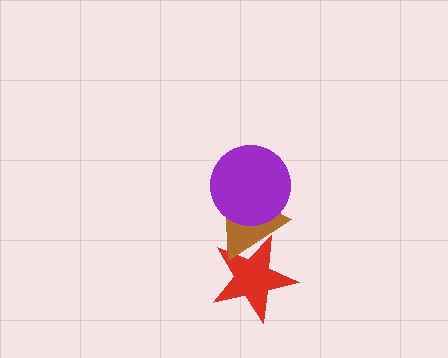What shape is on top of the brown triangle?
The purple circle is on top of the brown triangle.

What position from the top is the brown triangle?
The brown triangle is 2nd from the top.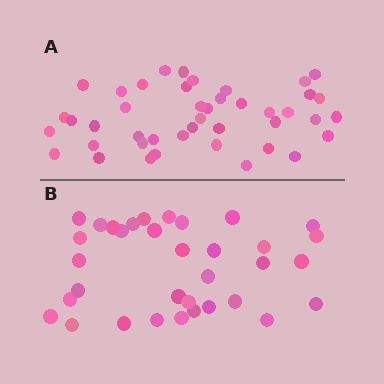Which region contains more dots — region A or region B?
Region A (the top region) has more dots.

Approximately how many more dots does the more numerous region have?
Region A has roughly 8 or so more dots than region B.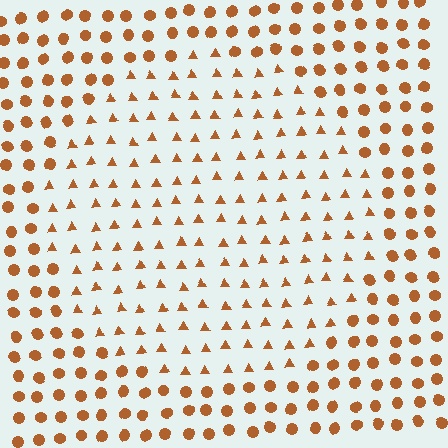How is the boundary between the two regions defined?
The boundary is defined by a change in element shape: triangles inside vs. circles outside. All elements share the same color and spacing.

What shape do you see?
I see a circle.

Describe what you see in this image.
The image is filled with small brown elements arranged in a uniform grid. A circle-shaped region contains triangles, while the surrounding area contains circles. The boundary is defined purely by the change in element shape.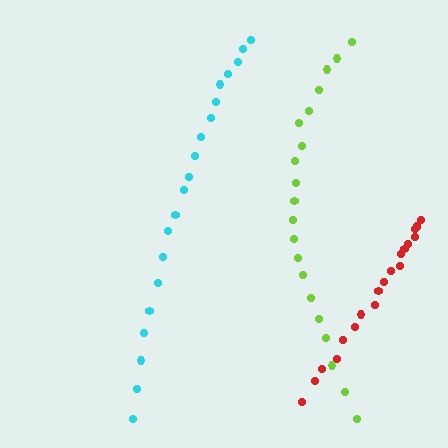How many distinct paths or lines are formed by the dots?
There are 3 distinct paths.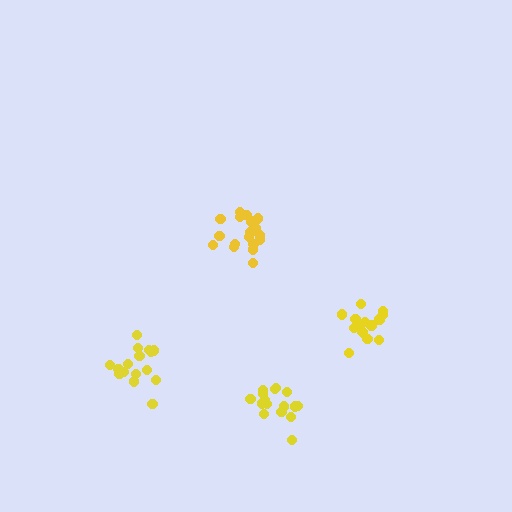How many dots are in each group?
Group 1: 15 dots, Group 2: 19 dots, Group 3: 16 dots, Group 4: 16 dots (66 total).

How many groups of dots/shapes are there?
There are 4 groups.